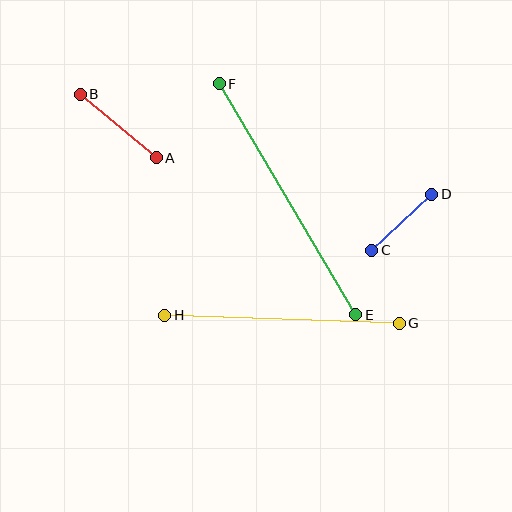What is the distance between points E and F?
The distance is approximately 269 pixels.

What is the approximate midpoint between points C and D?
The midpoint is at approximately (402, 222) pixels.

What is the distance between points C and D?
The distance is approximately 82 pixels.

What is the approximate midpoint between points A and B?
The midpoint is at approximately (118, 126) pixels.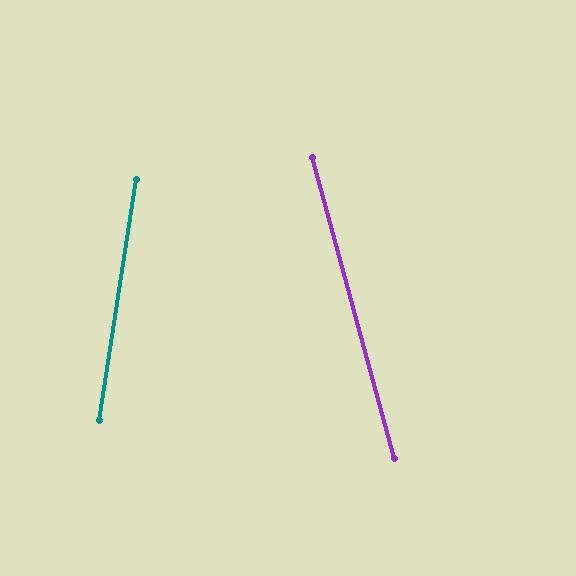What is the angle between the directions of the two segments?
Approximately 24 degrees.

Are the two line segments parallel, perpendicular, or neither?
Neither parallel nor perpendicular — they differ by about 24°.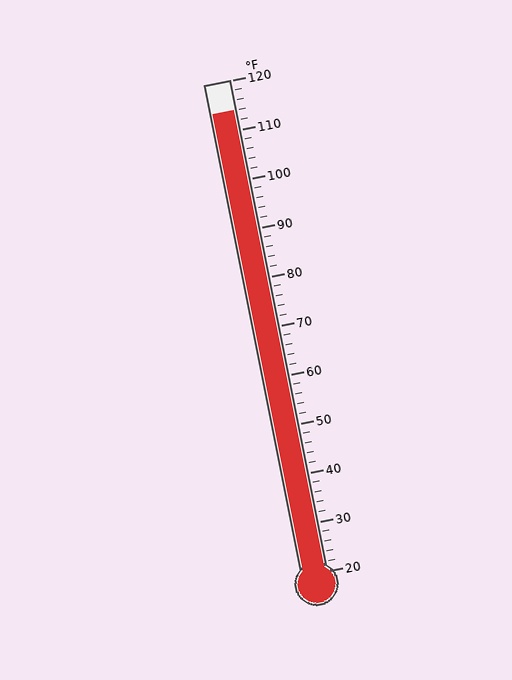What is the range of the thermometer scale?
The thermometer scale ranges from 20°F to 120°F.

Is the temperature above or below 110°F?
The temperature is above 110°F.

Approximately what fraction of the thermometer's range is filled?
The thermometer is filled to approximately 95% of its range.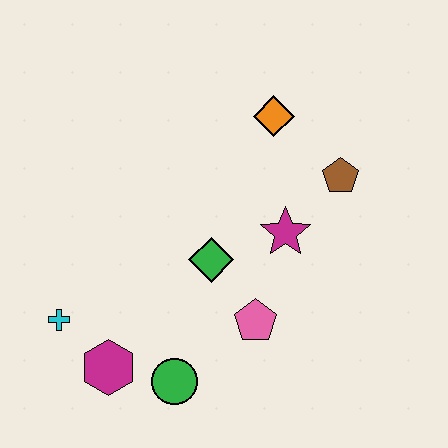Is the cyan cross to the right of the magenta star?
No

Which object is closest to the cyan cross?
The magenta hexagon is closest to the cyan cross.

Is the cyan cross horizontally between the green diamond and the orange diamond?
No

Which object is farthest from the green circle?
The orange diamond is farthest from the green circle.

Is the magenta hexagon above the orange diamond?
No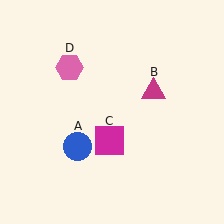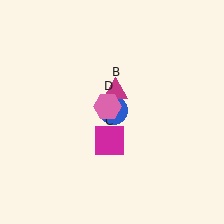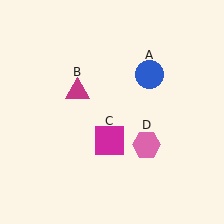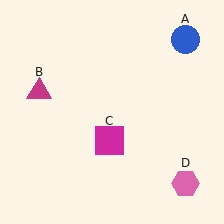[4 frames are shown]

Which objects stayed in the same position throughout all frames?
Magenta square (object C) remained stationary.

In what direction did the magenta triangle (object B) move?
The magenta triangle (object B) moved left.